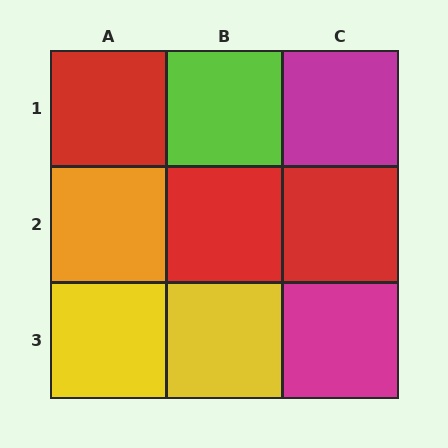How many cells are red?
3 cells are red.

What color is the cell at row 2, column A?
Orange.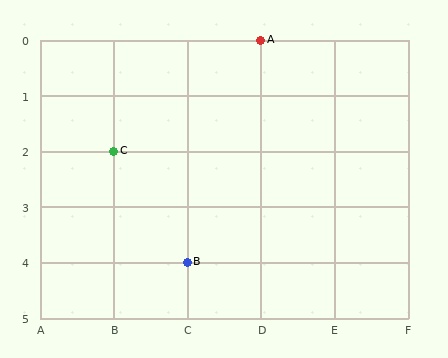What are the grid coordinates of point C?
Point C is at grid coordinates (B, 2).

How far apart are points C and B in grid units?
Points C and B are 1 column and 2 rows apart (about 2.2 grid units diagonally).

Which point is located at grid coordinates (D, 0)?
Point A is at (D, 0).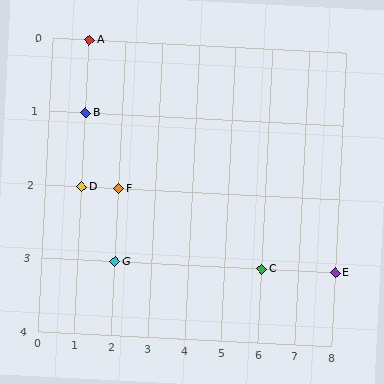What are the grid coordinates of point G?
Point G is at grid coordinates (2, 3).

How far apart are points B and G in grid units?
Points B and G are 1 column and 2 rows apart (about 2.2 grid units diagonally).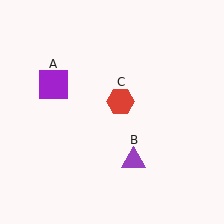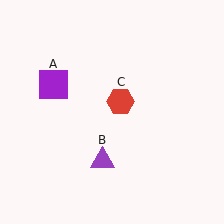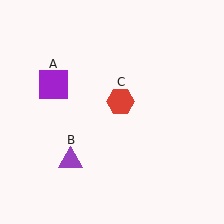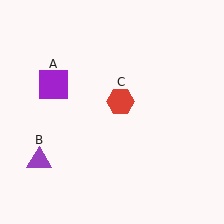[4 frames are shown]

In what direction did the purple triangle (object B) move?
The purple triangle (object B) moved left.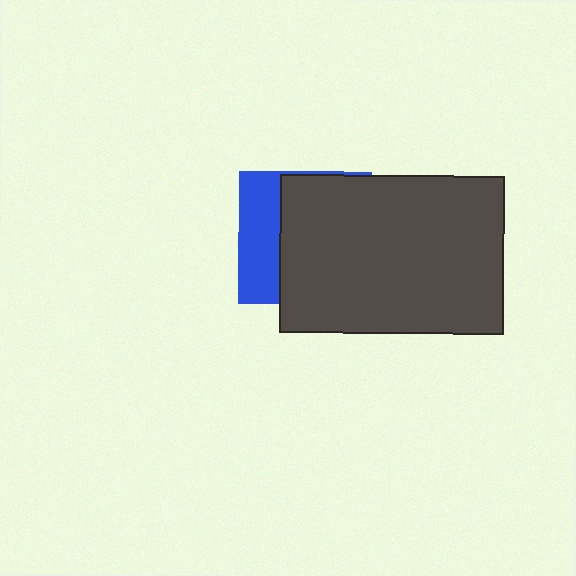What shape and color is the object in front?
The object in front is a dark gray rectangle.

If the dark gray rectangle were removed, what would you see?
You would see the complete blue square.